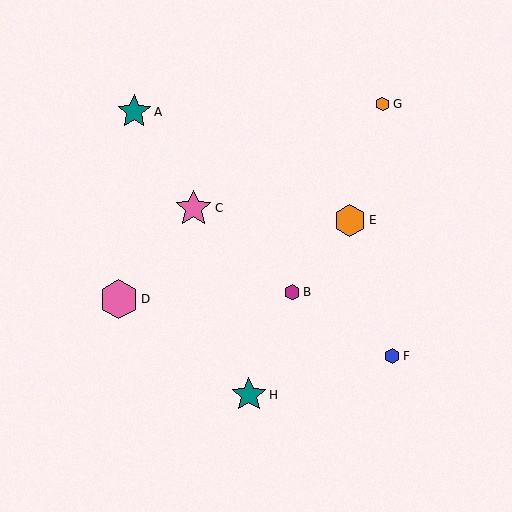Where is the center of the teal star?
The center of the teal star is at (134, 112).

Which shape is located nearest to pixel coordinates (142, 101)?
The teal star (labeled A) at (134, 112) is nearest to that location.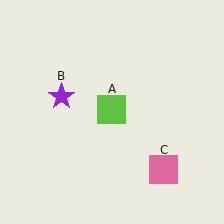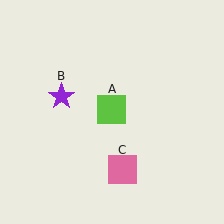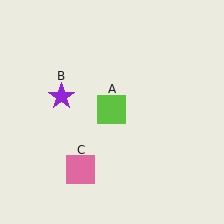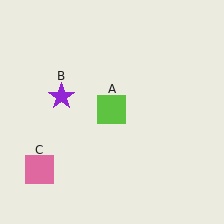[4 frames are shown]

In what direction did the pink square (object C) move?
The pink square (object C) moved left.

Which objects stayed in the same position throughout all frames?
Lime square (object A) and purple star (object B) remained stationary.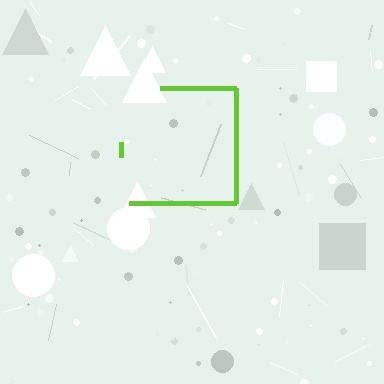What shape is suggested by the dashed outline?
The dashed outline suggests a square.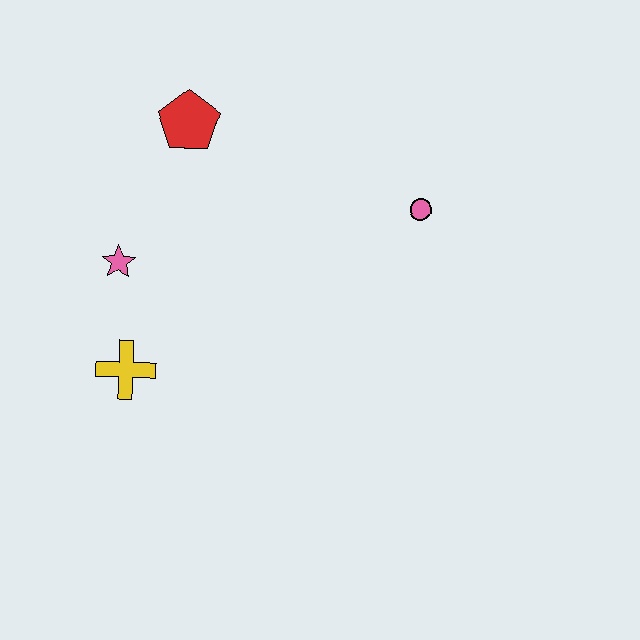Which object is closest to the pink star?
The yellow cross is closest to the pink star.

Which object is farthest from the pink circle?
The yellow cross is farthest from the pink circle.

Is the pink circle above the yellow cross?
Yes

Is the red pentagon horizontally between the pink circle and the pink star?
Yes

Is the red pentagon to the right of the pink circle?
No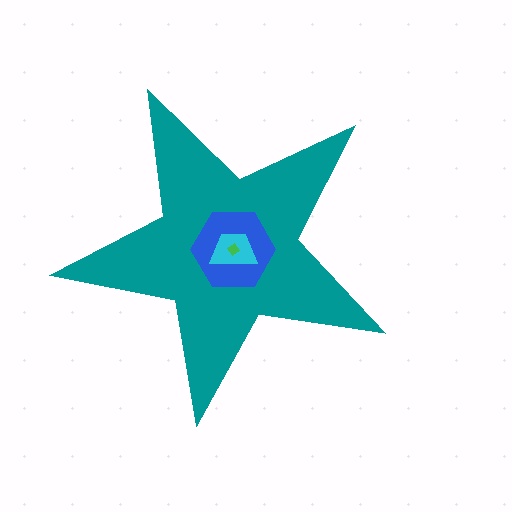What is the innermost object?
The green diamond.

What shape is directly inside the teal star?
The blue hexagon.